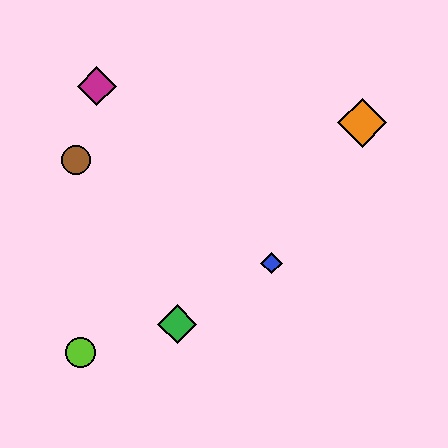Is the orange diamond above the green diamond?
Yes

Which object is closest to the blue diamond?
The green diamond is closest to the blue diamond.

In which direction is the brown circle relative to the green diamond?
The brown circle is above the green diamond.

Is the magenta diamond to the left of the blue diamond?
Yes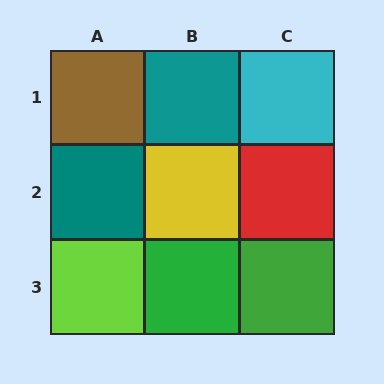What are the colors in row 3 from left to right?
Lime, green, green.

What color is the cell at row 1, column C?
Cyan.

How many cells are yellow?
1 cell is yellow.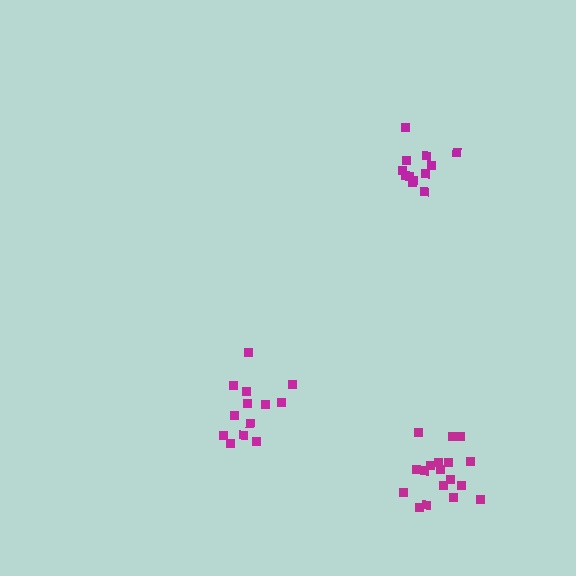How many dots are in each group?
Group 1: 18 dots, Group 2: 12 dots, Group 3: 13 dots (43 total).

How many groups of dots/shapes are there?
There are 3 groups.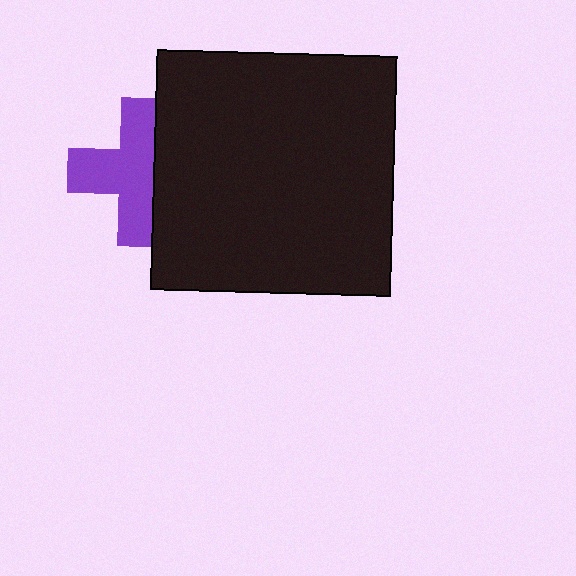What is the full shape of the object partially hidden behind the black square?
The partially hidden object is a purple cross.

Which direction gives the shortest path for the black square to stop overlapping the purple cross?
Moving right gives the shortest separation.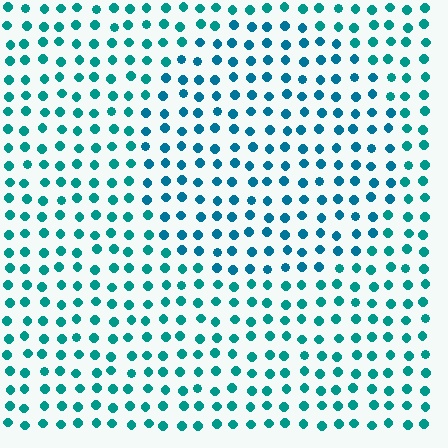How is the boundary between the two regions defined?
The boundary is defined purely by a slight shift in hue (about 20 degrees). Spacing, size, and orientation are identical on both sides.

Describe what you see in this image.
The image is filled with small teal elements in a uniform arrangement. A circle-shaped region is visible where the elements are tinted to a slightly different hue, forming a subtle color boundary.